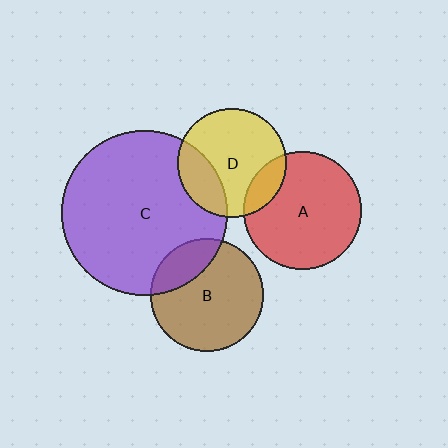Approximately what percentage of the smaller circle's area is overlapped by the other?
Approximately 25%.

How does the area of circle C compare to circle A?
Approximately 2.0 times.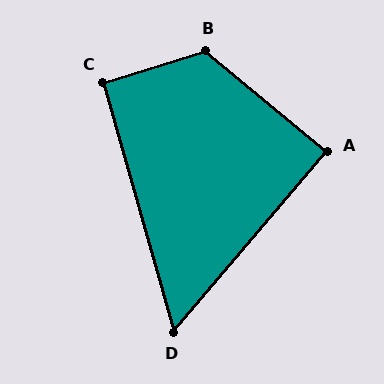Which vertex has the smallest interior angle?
D, at approximately 56 degrees.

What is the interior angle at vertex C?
Approximately 91 degrees (approximately right).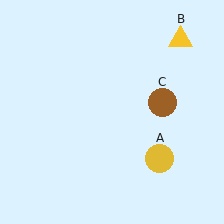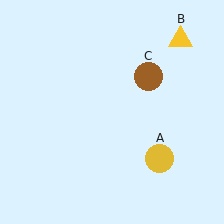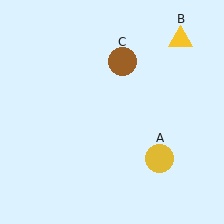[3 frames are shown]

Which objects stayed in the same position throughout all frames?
Yellow circle (object A) and yellow triangle (object B) remained stationary.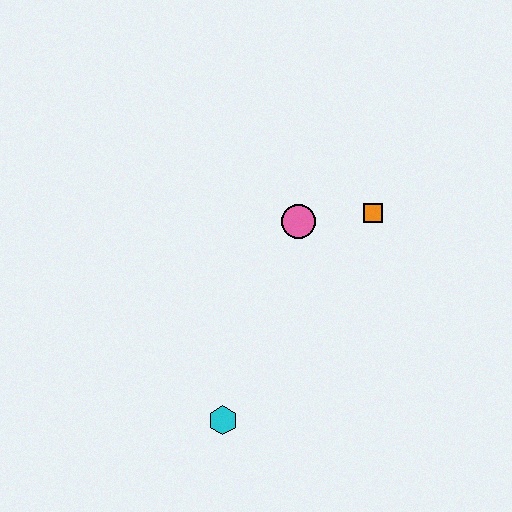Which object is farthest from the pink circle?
The cyan hexagon is farthest from the pink circle.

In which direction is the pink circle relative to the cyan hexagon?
The pink circle is above the cyan hexagon.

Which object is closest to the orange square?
The pink circle is closest to the orange square.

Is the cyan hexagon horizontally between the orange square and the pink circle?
No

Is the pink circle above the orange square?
No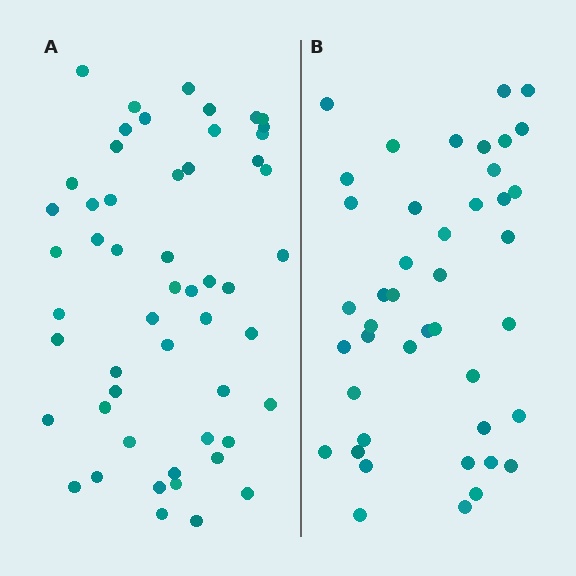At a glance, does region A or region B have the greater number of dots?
Region A (the left region) has more dots.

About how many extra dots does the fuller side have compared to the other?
Region A has roughly 10 or so more dots than region B.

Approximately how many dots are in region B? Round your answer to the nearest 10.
About 40 dots. (The exact count is 43, which rounds to 40.)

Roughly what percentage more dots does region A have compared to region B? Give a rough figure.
About 25% more.